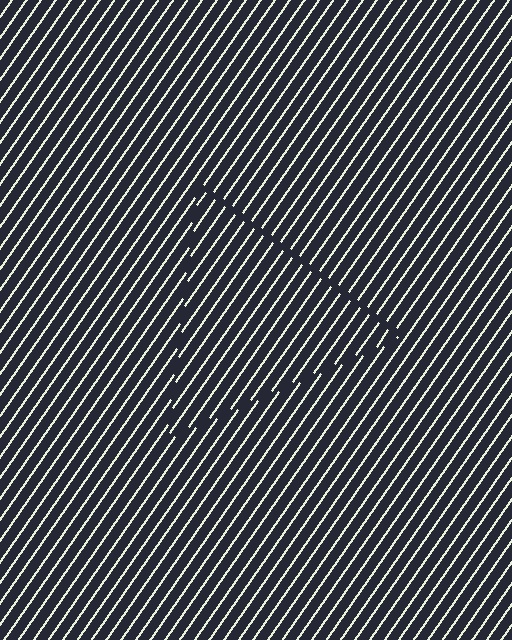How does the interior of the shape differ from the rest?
The interior of the shape contains the same grating, shifted by half a period — the contour is defined by the phase discontinuity where line-ends from the inner and outer gratings abut.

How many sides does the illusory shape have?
3 sides — the line-ends trace a triangle.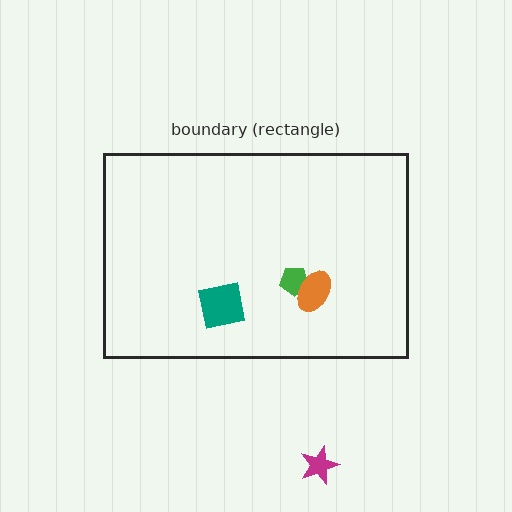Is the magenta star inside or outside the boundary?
Outside.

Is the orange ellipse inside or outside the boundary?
Inside.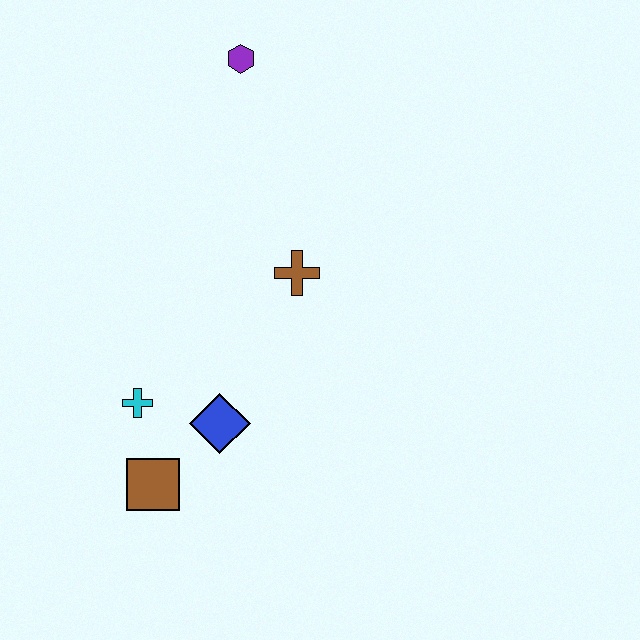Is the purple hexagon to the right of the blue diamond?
Yes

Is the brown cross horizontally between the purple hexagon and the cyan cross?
No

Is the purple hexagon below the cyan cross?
No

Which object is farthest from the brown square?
The purple hexagon is farthest from the brown square.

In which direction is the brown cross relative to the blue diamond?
The brown cross is above the blue diamond.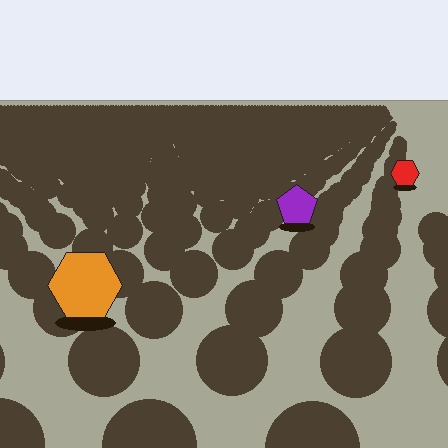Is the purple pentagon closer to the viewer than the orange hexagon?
No. The orange hexagon is closer — you can tell from the texture gradient: the ground texture is coarser near it.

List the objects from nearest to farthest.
From nearest to farthest: the orange hexagon, the purple pentagon, the red hexagon.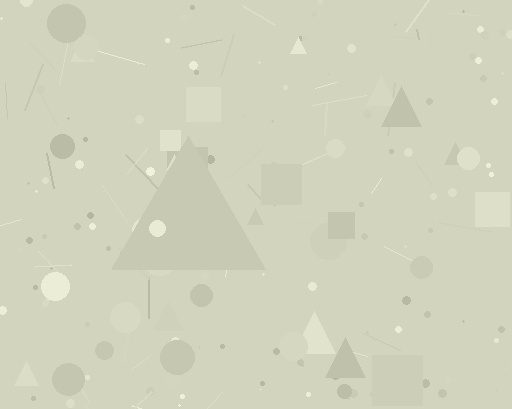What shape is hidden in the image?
A triangle is hidden in the image.